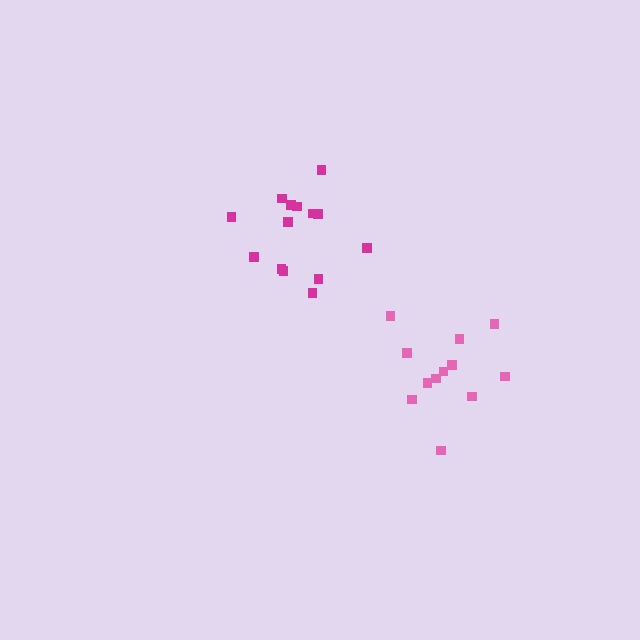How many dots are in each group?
Group 1: 14 dots, Group 2: 12 dots (26 total).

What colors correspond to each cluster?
The clusters are colored: magenta, pink.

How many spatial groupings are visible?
There are 2 spatial groupings.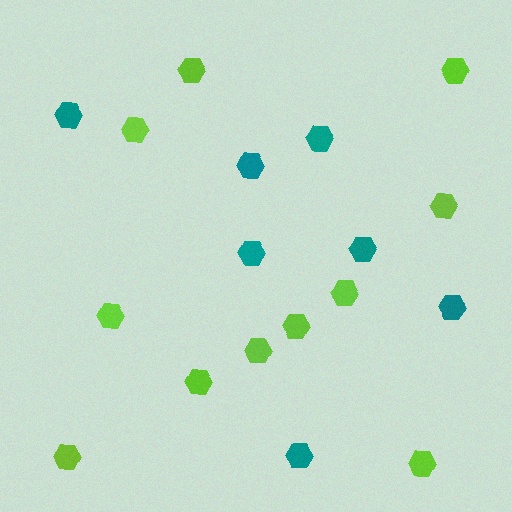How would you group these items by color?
There are 2 groups: one group of lime hexagons (11) and one group of teal hexagons (7).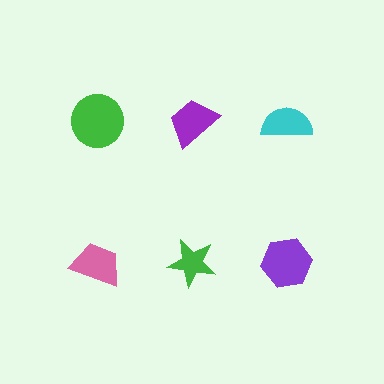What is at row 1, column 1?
A green circle.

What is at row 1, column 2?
A purple trapezoid.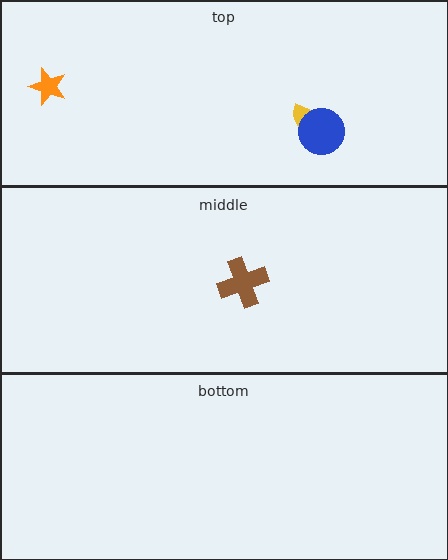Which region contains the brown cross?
The middle region.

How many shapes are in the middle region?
1.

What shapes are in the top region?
The yellow semicircle, the blue circle, the orange star.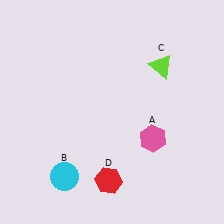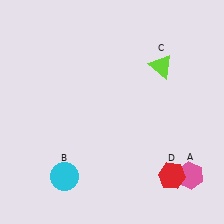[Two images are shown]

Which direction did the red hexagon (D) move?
The red hexagon (D) moved right.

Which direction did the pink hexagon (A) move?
The pink hexagon (A) moved right.